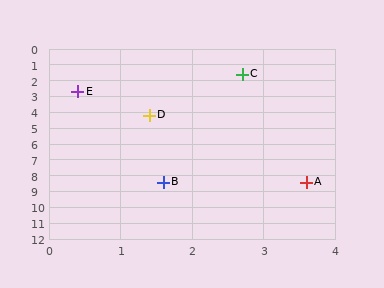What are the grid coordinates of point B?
Point B is at approximately (1.6, 8.4).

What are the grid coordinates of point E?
Point E is at approximately (0.4, 2.7).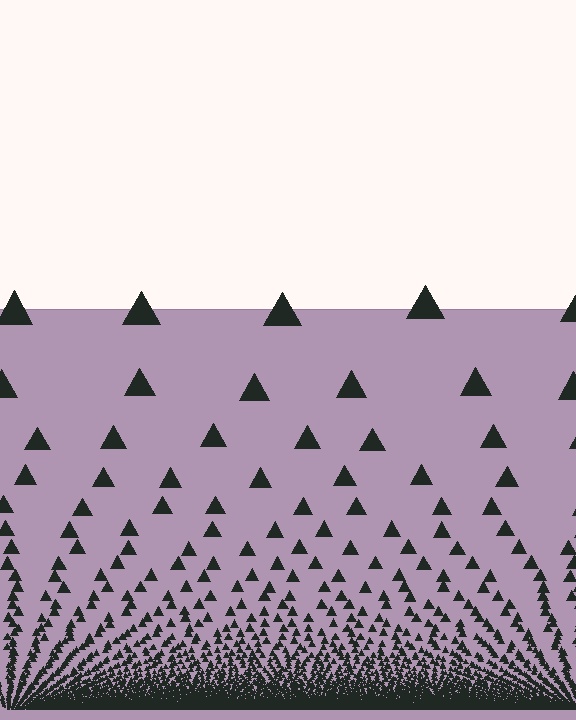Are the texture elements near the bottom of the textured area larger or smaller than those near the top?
Smaller. The gradient is inverted — elements near the bottom are smaller and denser.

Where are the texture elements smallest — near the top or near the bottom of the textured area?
Near the bottom.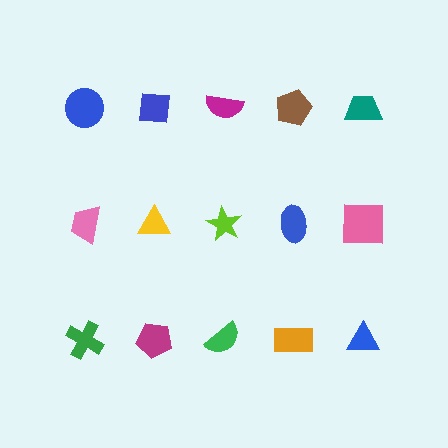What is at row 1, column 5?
A teal trapezoid.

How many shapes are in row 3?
5 shapes.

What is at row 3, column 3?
A green semicircle.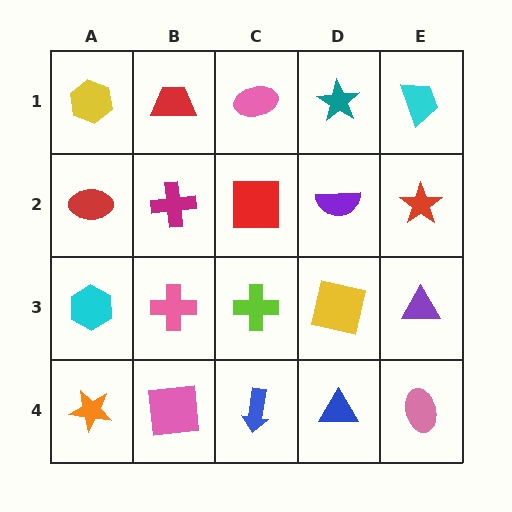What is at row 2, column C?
A red square.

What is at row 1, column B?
A red trapezoid.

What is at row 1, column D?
A teal star.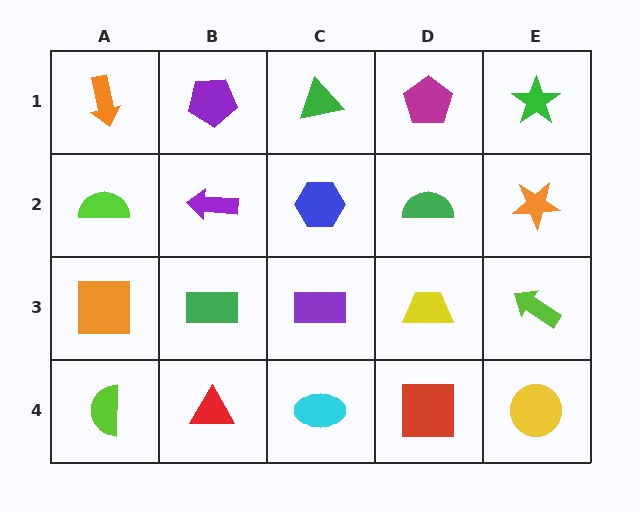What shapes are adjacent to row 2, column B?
A purple pentagon (row 1, column B), a green rectangle (row 3, column B), a lime semicircle (row 2, column A), a blue hexagon (row 2, column C).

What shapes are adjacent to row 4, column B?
A green rectangle (row 3, column B), a lime semicircle (row 4, column A), a cyan ellipse (row 4, column C).